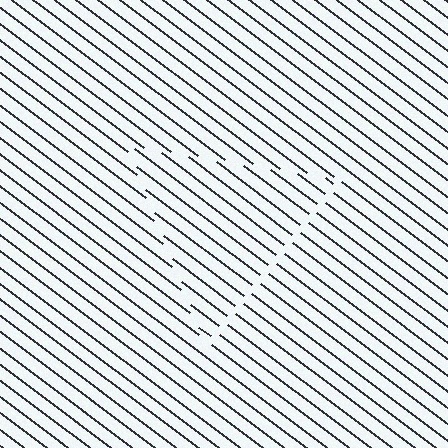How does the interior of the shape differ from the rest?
The interior of the shape contains the same grating, shifted by half a period — the contour is defined by the phase discontinuity where line-ends from the inner and outer gratings abut.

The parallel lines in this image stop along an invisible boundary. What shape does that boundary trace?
An illusory triangle. The interior of the shape contains the same grating, shifted by half a period — the contour is defined by the phase discontinuity where line-ends from the inner and outer gratings abut.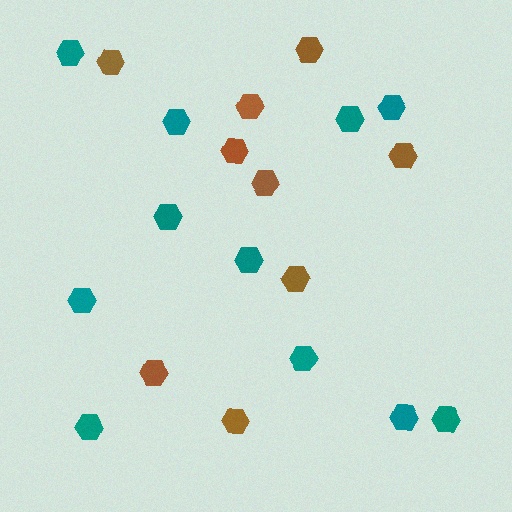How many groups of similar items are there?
There are 2 groups: one group of teal hexagons (11) and one group of brown hexagons (9).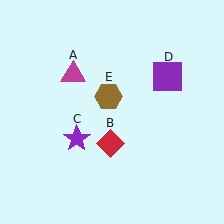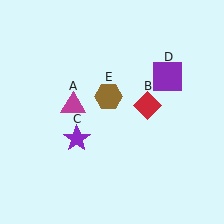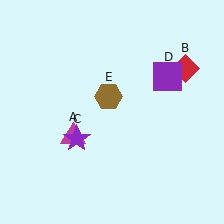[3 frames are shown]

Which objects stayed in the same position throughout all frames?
Purple star (object C) and purple square (object D) and brown hexagon (object E) remained stationary.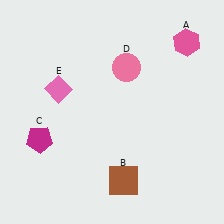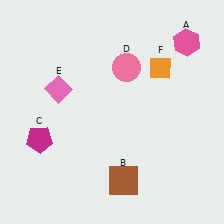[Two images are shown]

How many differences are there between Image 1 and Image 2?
There is 1 difference between the two images.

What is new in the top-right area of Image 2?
An orange diamond (F) was added in the top-right area of Image 2.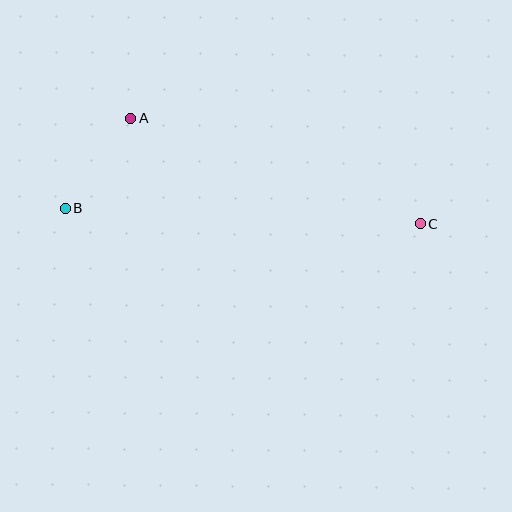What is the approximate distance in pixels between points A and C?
The distance between A and C is approximately 308 pixels.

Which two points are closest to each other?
Points A and B are closest to each other.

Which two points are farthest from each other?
Points B and C are farthest from each other.